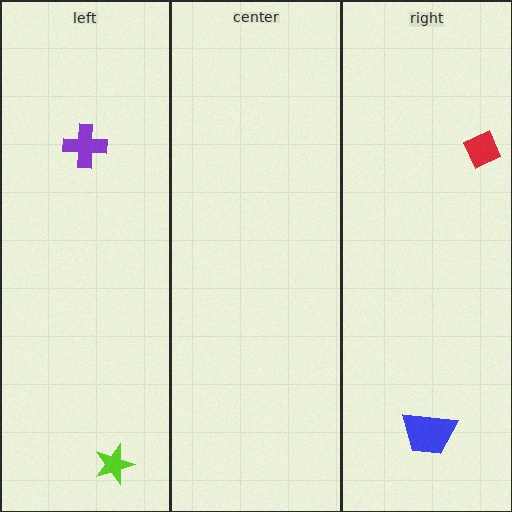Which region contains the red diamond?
The right region.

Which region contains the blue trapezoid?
The right region.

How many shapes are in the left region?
2.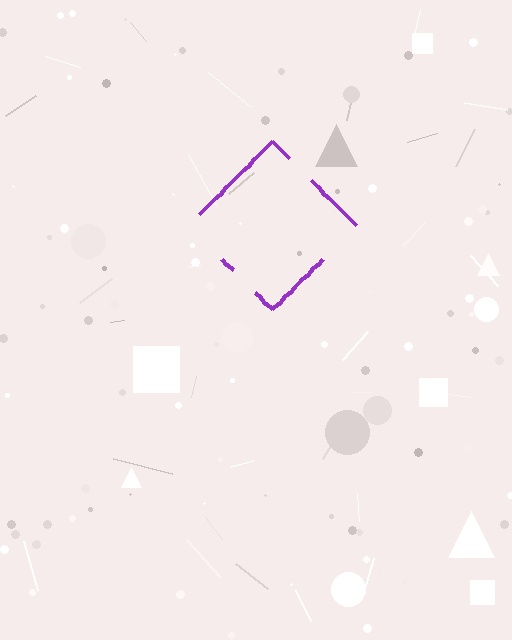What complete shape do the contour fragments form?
The contour fragments form a diamond.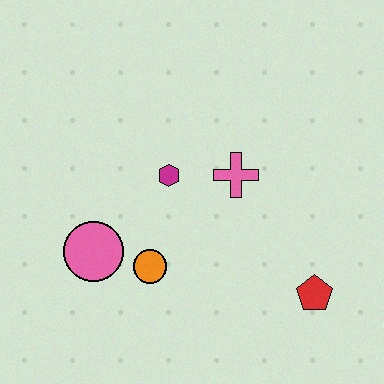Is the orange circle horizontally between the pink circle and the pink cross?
Yes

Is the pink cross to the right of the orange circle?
Yes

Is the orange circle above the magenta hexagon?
No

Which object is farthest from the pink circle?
The red pentagon is farthest from the pink circle.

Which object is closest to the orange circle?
The pink circle is closest to the orange circle.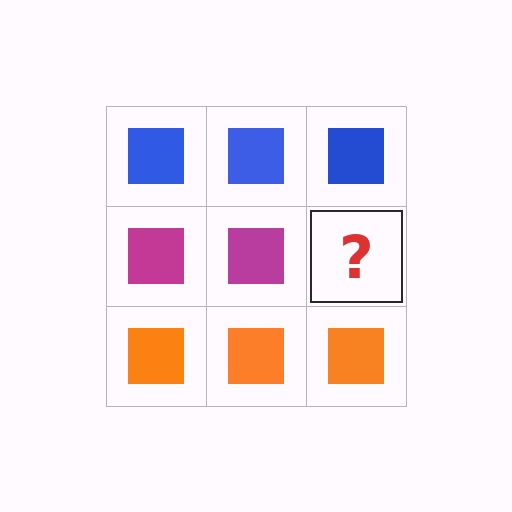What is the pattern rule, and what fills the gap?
The rule is that each row has a consistent color. The gap should be filled with a magenta square.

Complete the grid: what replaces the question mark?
The question mark should be replaced with a magenta square.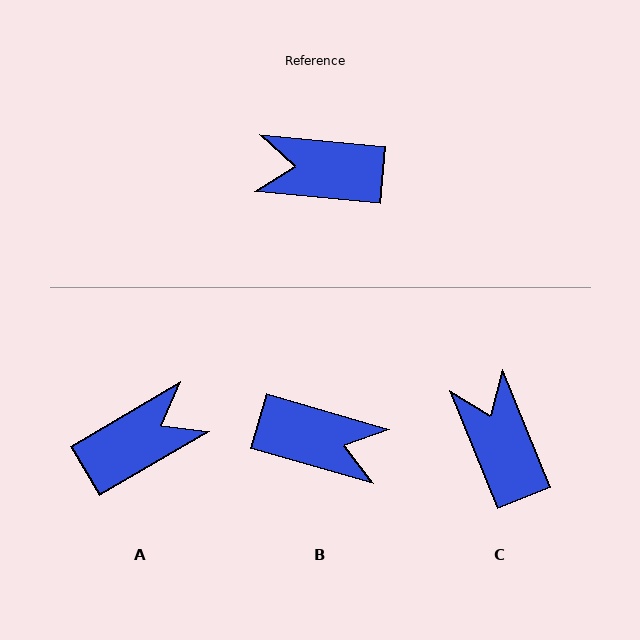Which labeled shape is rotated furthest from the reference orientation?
B, about 169 degrees away.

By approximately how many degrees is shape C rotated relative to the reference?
Approximately 63 degrees clockwise.